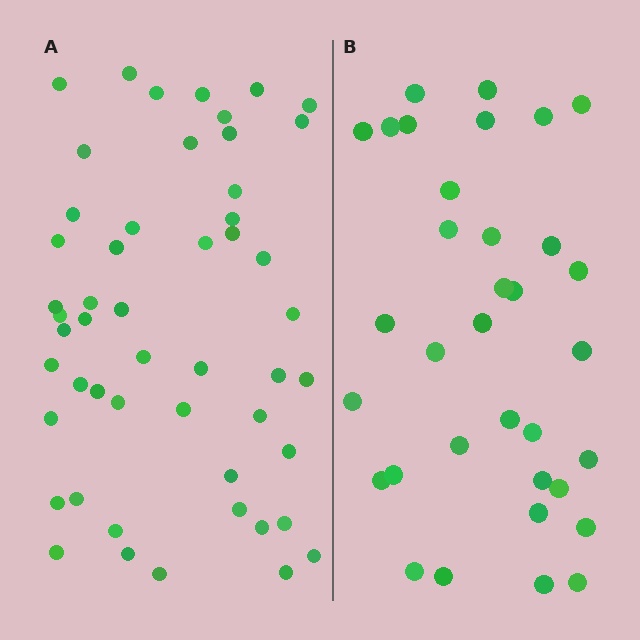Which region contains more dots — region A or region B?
Region A (the left region) has more dots.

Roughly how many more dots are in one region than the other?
Region A has approximately 15 more dots than region B.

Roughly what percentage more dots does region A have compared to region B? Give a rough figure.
About 50% more.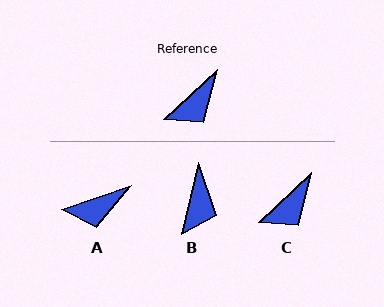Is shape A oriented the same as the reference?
No, it is off by about 24 degrees.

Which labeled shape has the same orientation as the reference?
C.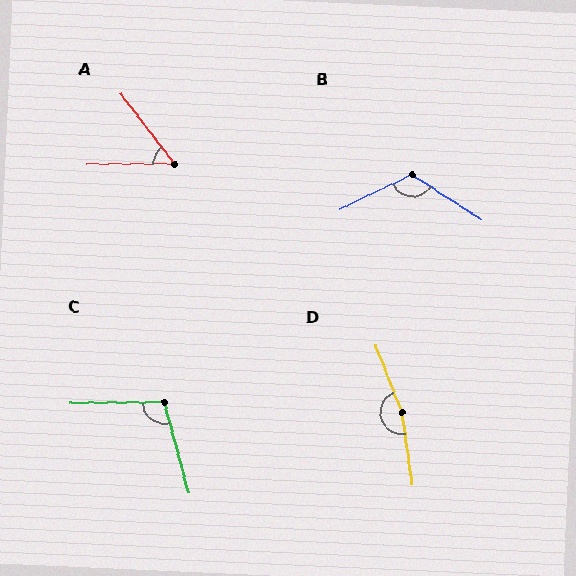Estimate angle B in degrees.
Approximately 122 degrees.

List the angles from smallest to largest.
A (53°), C (104°), B (122°), D (166°).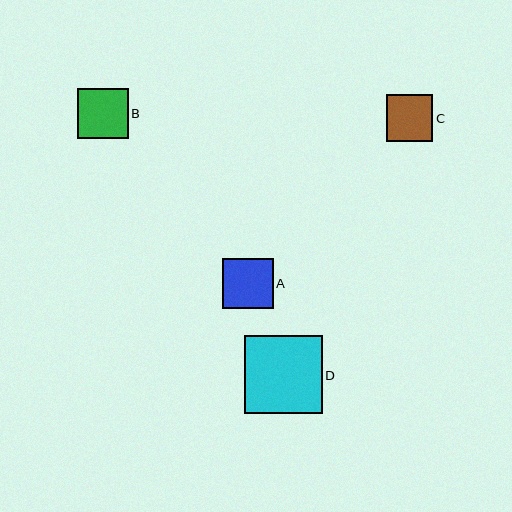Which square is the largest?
Square D is the largest with a size of approximately 78 pixels.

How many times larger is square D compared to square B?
Square D is approximately 1.6 times the size of square B.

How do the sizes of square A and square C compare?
Square A and square C are approximately the same size.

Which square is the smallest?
Square C is the smallest with a size of approximately 46 pixels.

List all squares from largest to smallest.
From largest to smallest: D, A, B, C.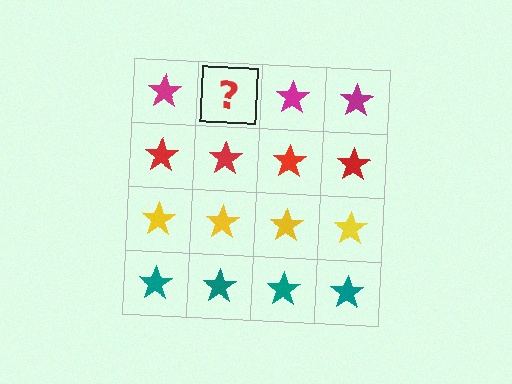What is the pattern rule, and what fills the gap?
The rule is that each row has a consistent color. The gap should be filled with a magenta star.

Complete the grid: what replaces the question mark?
The question mark should be replaced with a magenta star.